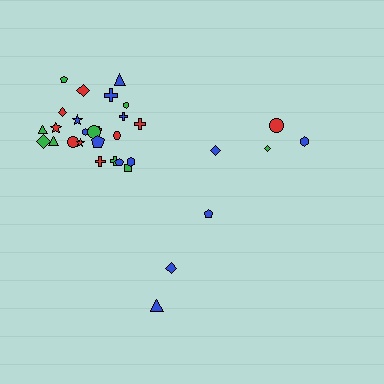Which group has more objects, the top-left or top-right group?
The top-left group.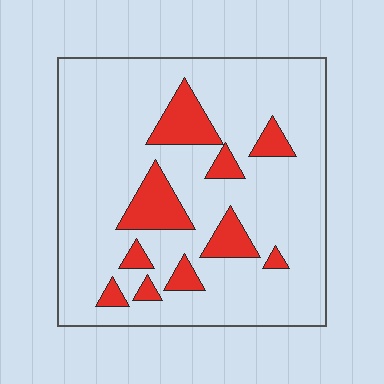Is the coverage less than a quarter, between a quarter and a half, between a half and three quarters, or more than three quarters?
Less than a quarter.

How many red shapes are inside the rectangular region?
10.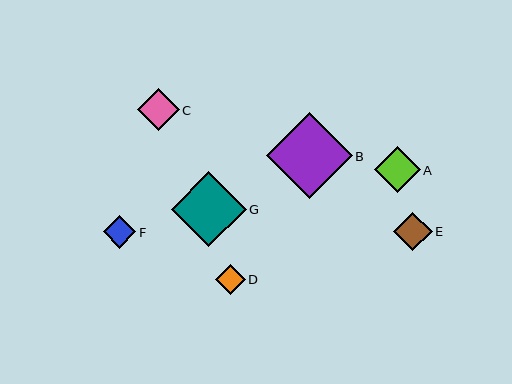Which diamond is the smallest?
Diamond D is the smallest with a size of approximately 30 pixels.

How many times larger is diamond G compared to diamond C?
Diamond G is approximately 1.8 times the size of diamond C.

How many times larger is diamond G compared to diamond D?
Diamond G is approximately 2.5 times the size of diamond D.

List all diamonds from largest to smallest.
From largest to smallest: B, G, A, C, E, F, D.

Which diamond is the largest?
Diamond B is the largest with a size of approximately 85 pixels.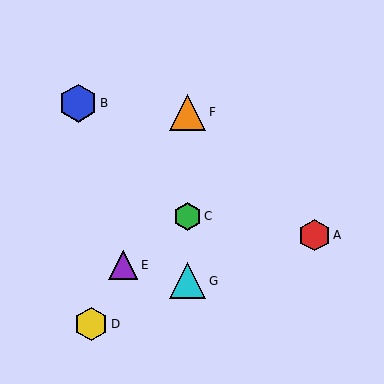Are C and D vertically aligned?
No, C is at x≈187 and D is at x≈91.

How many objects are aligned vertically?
3 objects (C, F, G) are aligned vertically.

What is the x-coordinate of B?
Object B is at x≈78.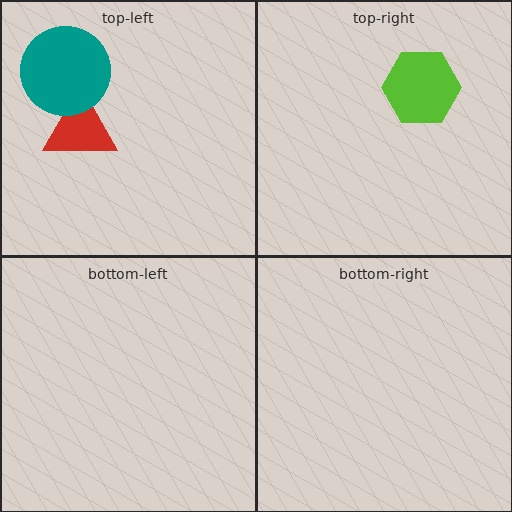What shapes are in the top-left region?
The red triangle, the teal circle.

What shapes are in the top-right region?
The lime hexagon.